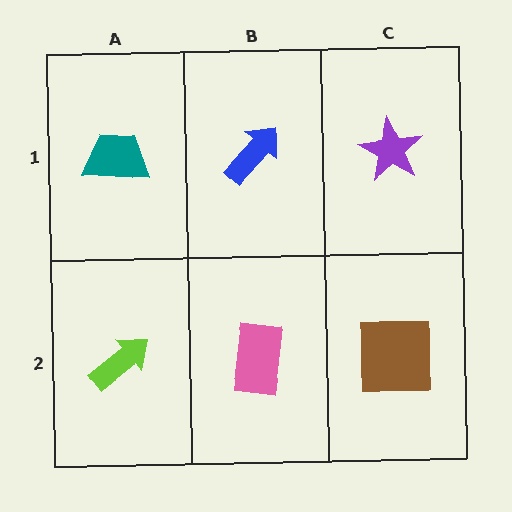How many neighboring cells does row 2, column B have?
3.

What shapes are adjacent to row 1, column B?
A pink rectangle (row 2, column B), a teal trapezoid (row 1, column A), a purple star (row 1, column C).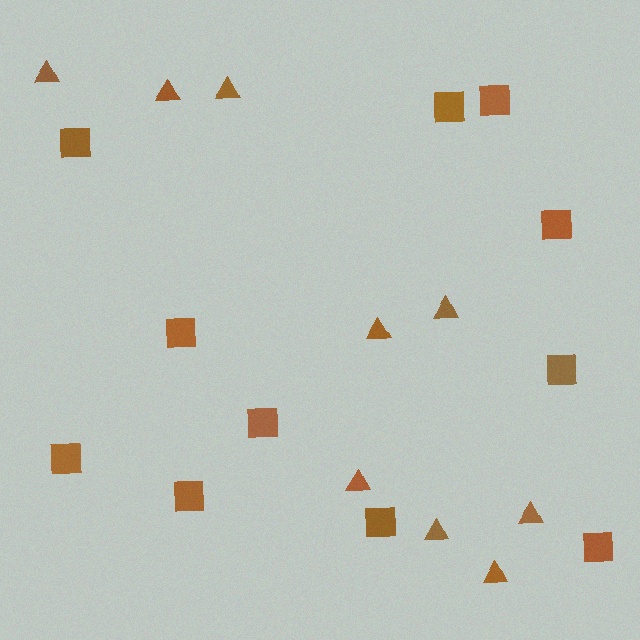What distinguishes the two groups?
There are 2 groups: one group of squares (11) and one group of triangles (9).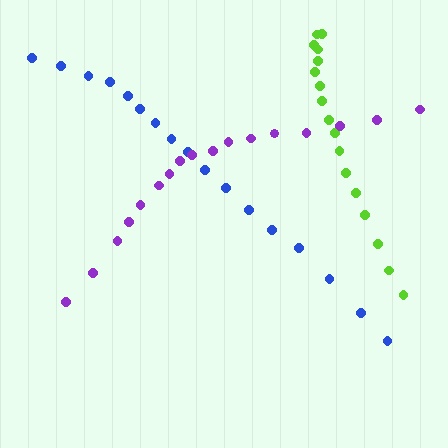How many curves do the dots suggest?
There are 3 distinct paths.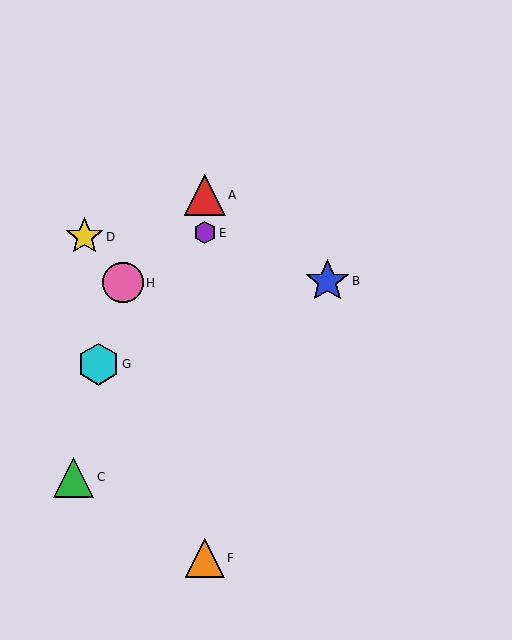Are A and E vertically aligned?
Yes, both are at x≈205.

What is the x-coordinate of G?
Object G is at x≈98.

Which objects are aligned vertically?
Objects A, E, F are aligned vertically.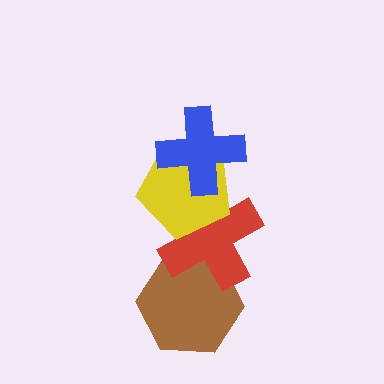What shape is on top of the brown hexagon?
The red cross is on top of the brown hexagon.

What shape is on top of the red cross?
The yellow pentagon is on top of the red cross.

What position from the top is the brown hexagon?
The brown hexagon is 4th from the top.